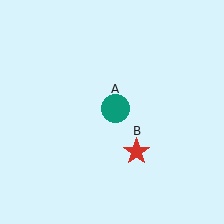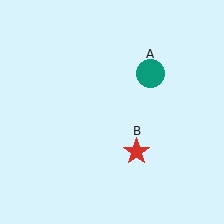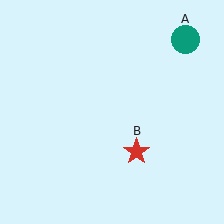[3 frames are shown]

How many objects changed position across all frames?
1 object changed position: teal circle (object A).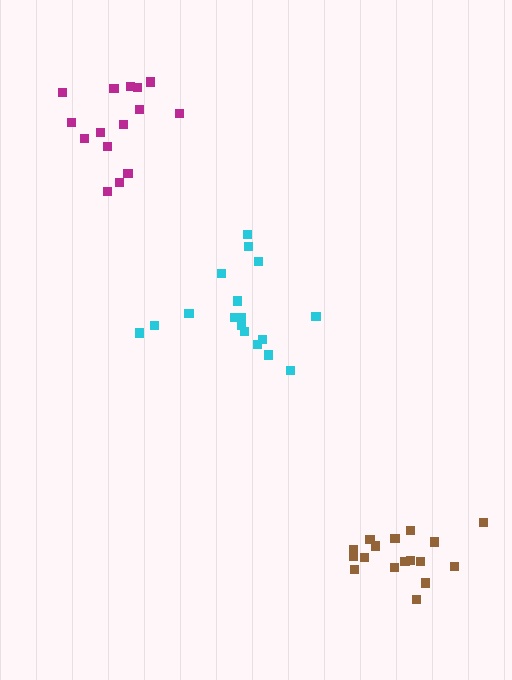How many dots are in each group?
Group 1: 17 dots, Group 2: 17 dots, Group 3: 15 dots (49 total).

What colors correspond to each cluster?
The clusters are colored: cyan, brown, magenta.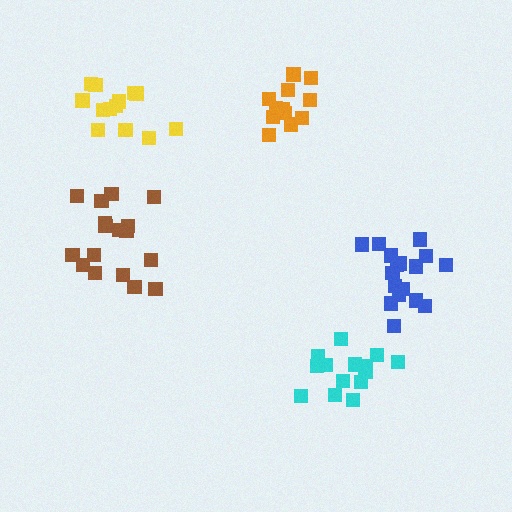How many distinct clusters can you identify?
There are 5 distinct clusters.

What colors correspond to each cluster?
The clusters are colored: cyan, brown, yellow, orange, blue.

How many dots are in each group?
Group 1: 15 dots, Group 2: 17 dots, Group 3: 13 dots, Group 4: 12 dots, Group 5: 17 dots (74 total).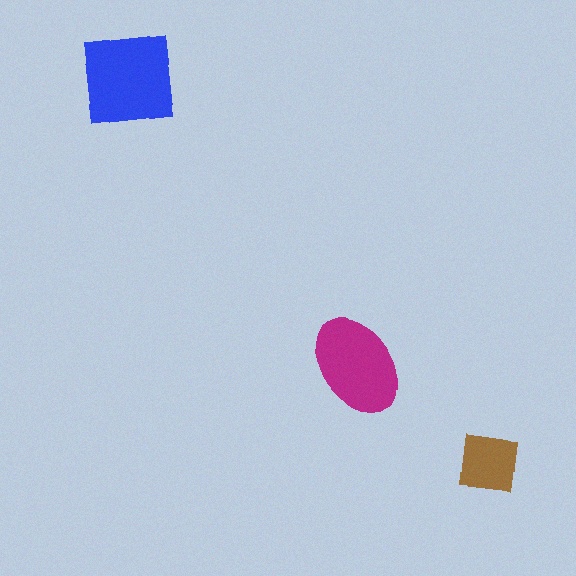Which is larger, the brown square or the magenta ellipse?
The magenta ellipse.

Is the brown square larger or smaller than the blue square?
Smaller.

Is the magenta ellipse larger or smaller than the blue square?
Smaller.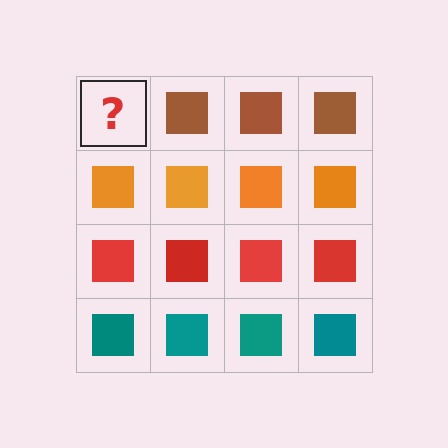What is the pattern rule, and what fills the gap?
The rule is that each row has a consistent color. The gap should be filled with a brown square.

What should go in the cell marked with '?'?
The missing cell should contain a brown square.